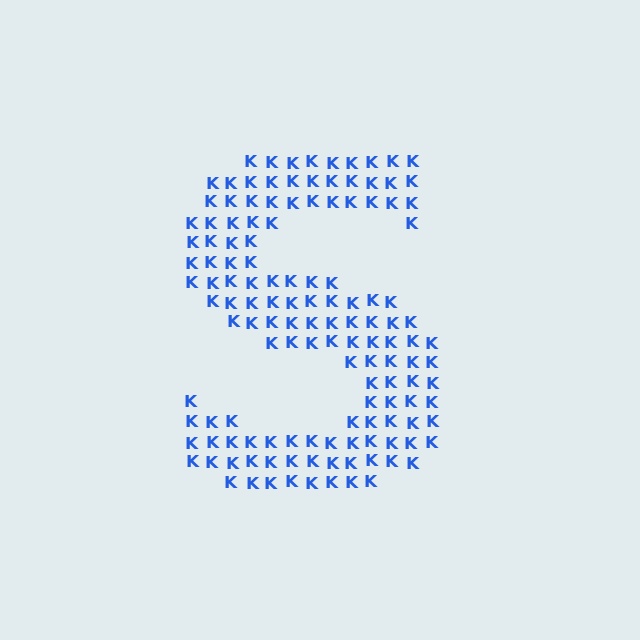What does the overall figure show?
The overall figure shows the letter S.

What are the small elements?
The small elements are letter K's.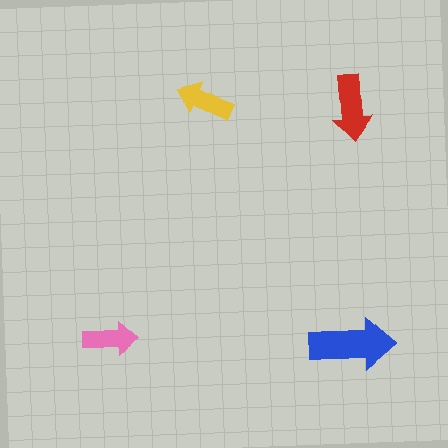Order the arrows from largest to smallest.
the blue one, the red one, the yellow one, the pink one.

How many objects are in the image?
There are 4 objects in the image.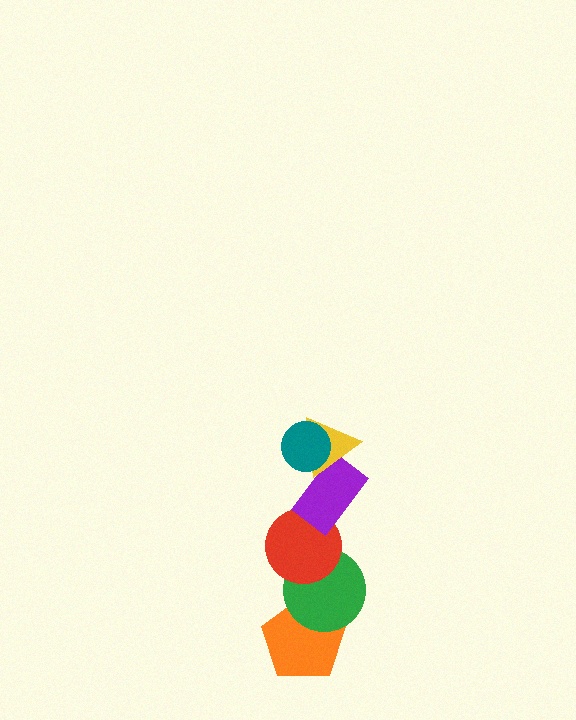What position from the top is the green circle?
The green circle is 5th from the top.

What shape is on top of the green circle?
The red circle is on top of the green circle.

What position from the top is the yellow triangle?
The yellow triangle is 2nd from the top.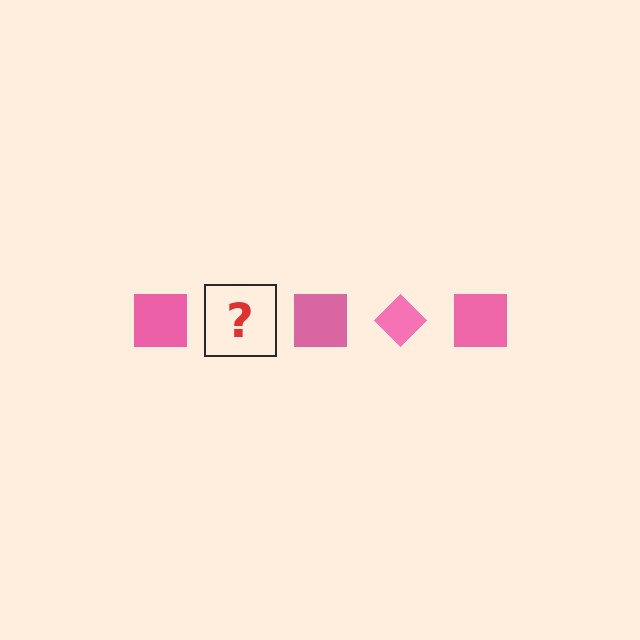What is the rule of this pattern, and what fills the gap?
The rule is that the pattern cycles through square, diamond shapes in pink. The gap should be filled with a pink diamond.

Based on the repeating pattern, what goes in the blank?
The blank should be a pink diamond.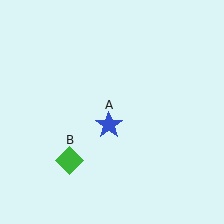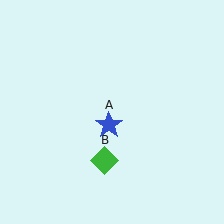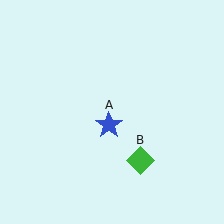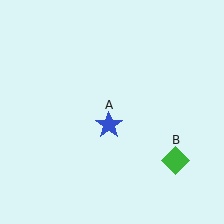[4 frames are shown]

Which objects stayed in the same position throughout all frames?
Blue star (object A) remained stationary.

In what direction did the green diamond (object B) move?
The green diamond (object B) moved right.